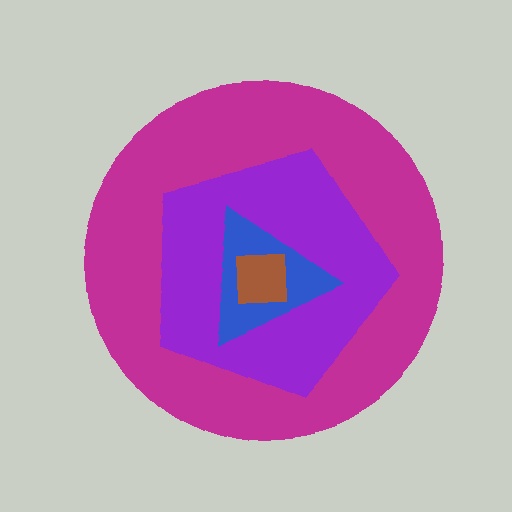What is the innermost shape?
The brown square.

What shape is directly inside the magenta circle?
The purple pentagon.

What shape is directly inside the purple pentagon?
The blue triangle.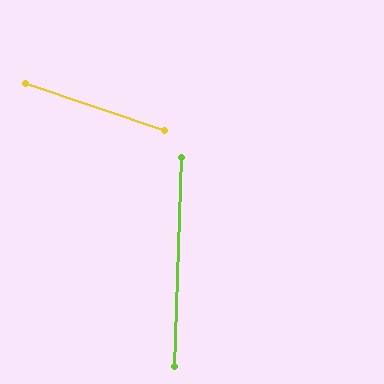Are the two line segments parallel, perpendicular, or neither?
Neither parallel nor perpendicular — they differ by about 73°.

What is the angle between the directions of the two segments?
Approximately 73 degrees.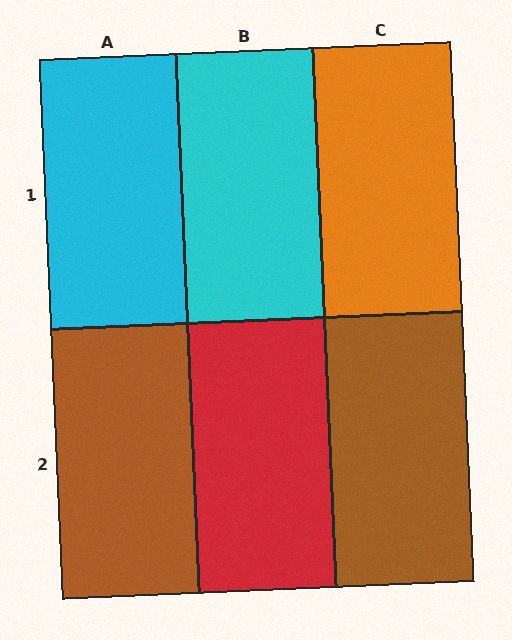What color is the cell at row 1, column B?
Cyan.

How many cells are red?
1 cell is red.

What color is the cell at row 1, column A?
Cyan.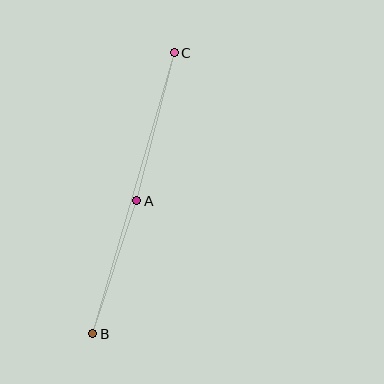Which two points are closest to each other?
Points A and B are closest to each other.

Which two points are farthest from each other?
Points B and C are farthest from each other.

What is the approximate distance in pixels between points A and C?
The distance between A and C is approximately 153 pixels.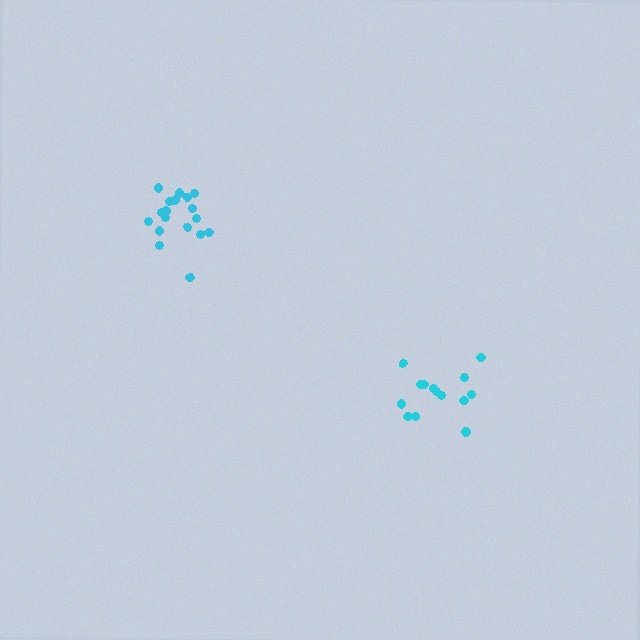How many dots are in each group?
Group 1: 19 dots, Group 2: 14 dots (33 total).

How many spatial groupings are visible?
There are 2 spatial groupings.